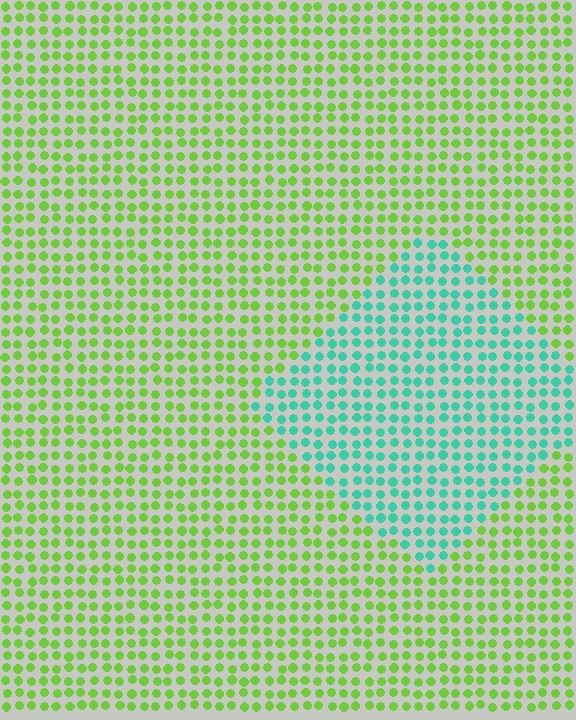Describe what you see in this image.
The image is filled with small lime elements in a uniform arrangement. A diamond-shaped region is visible where the elements are tinted to a slightly different hue, forming a subtle color boundary.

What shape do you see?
I see a diamond.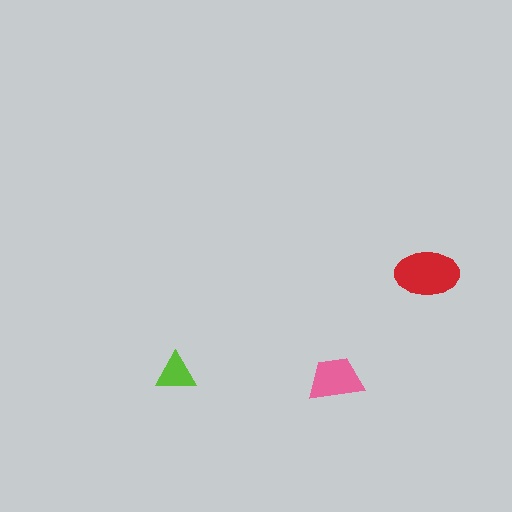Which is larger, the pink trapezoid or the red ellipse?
The red ellipse.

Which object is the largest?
The red ellipse.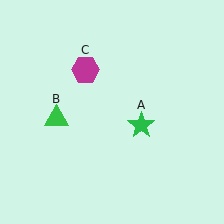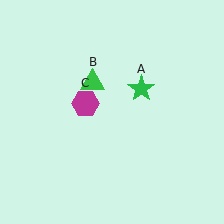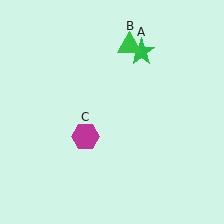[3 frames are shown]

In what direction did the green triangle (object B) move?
The green triangle (object B) moved up and to the right.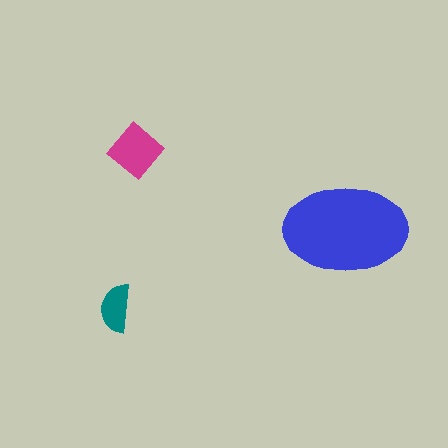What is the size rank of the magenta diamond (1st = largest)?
2nd.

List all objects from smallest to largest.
The teal semicircle, the magenta diamond, the blue ellipse.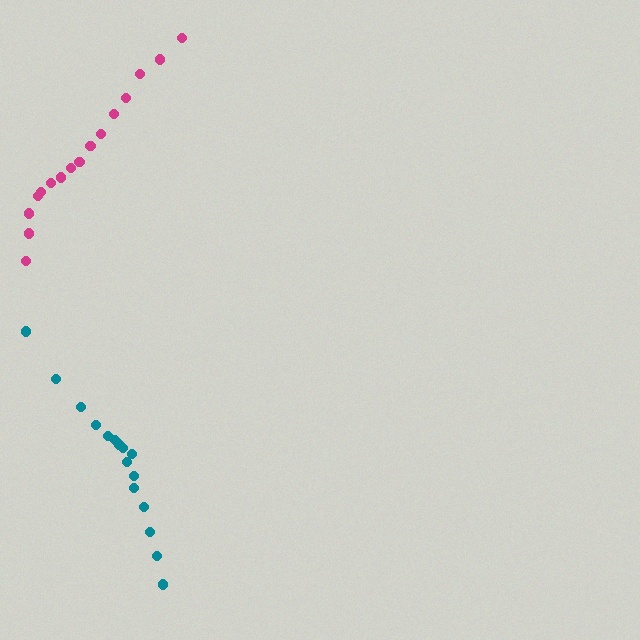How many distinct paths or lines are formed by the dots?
There are 2 distinct paths.